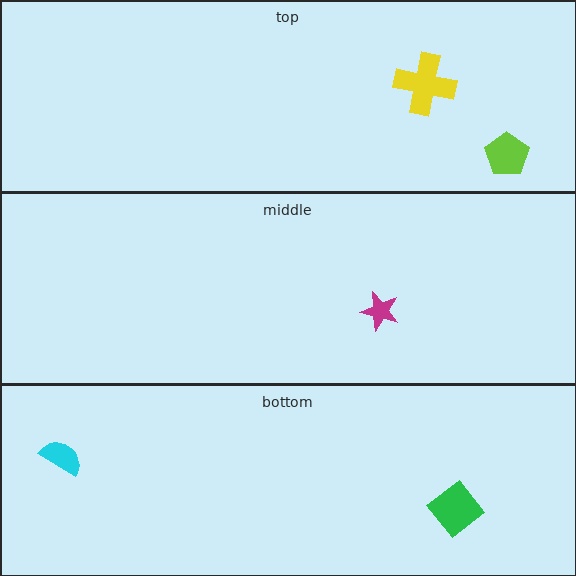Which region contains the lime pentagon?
The top region.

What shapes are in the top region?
The lime pentagon, the yellow cross.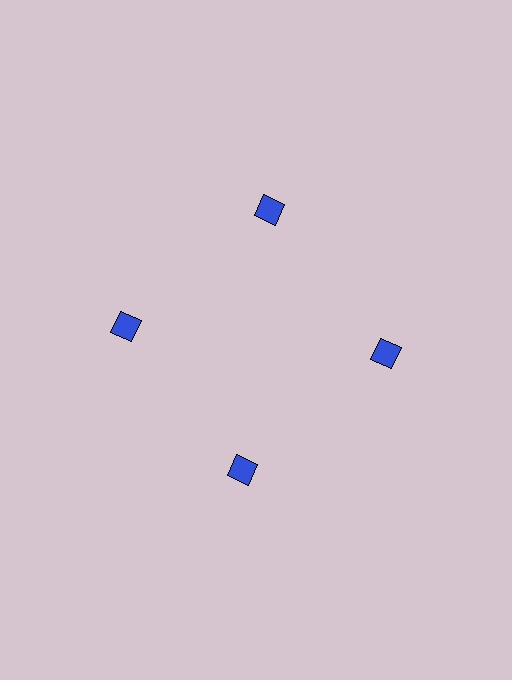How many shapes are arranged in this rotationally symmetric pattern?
There are 4 shapes, arranged in 4 groups of 1.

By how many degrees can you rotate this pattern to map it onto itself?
The pattern maps onto itself every 90 degrees of rotation.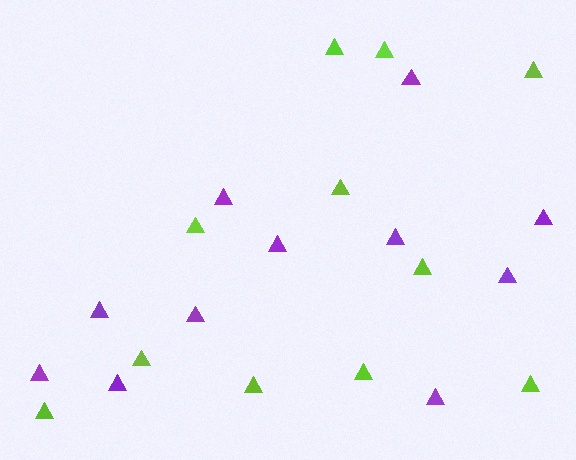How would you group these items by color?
There are 2 groups: one group of purple triangles (11) and one group of lime triangles (11).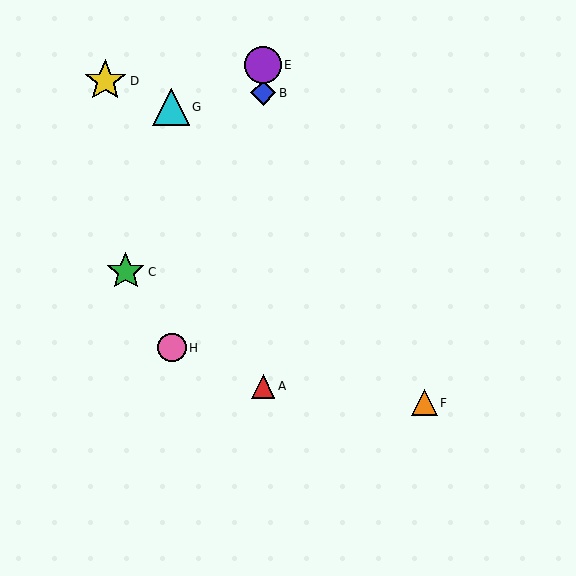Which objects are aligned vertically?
Objects A, B, E are aligned vertically.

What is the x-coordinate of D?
Object D is at x≈105.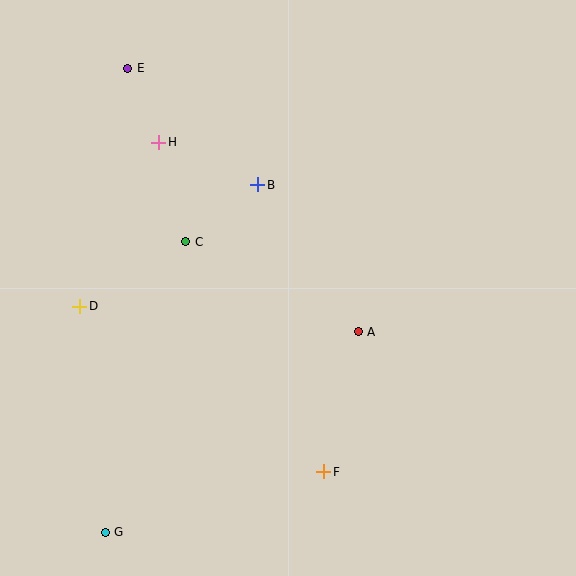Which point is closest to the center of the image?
Point A at (358, 332) is closest to the center.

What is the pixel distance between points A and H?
The distance between A and H is 275 pixels.